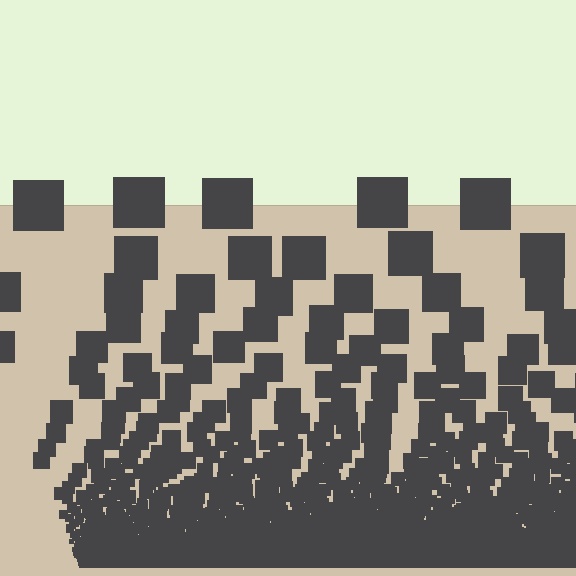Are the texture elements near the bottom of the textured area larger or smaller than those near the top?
Smaller. The gradient is inverted — elements near the bottom are smaller and denser.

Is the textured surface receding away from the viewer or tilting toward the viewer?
The surface appears to tilt toward the viewer. Texture elements get larger and sparser toward the top.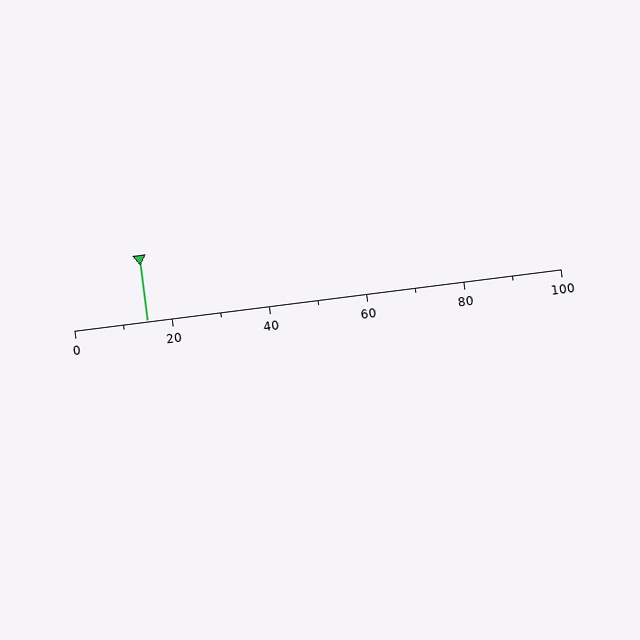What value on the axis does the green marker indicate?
The marker indicates approximately 15.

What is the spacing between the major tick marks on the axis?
The major ticks are spaced 20 apart.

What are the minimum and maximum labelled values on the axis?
The axis runs from 0 to 100.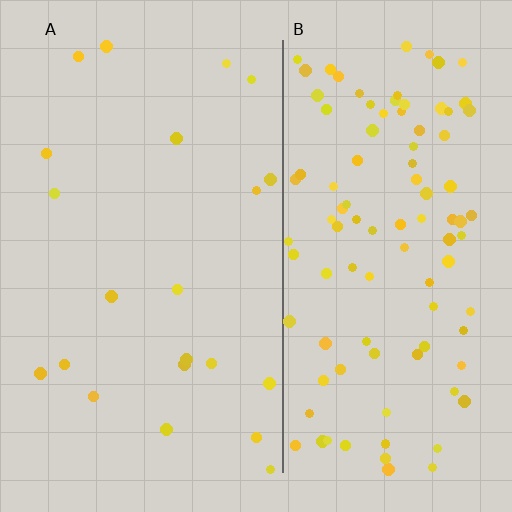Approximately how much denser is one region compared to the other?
Approximately 4.9× — region B over region A.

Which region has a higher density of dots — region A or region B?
B (the right).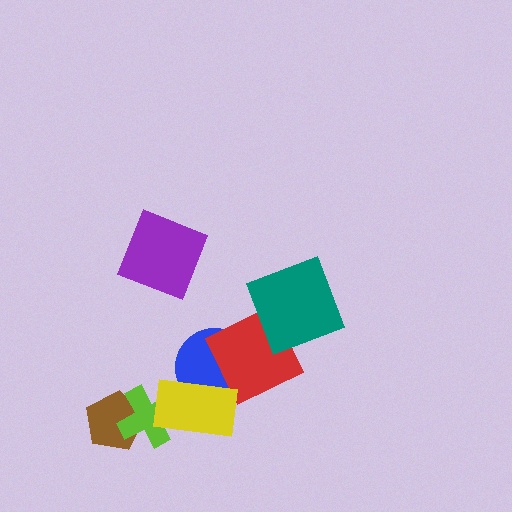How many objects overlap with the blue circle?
2 objects overlap with the blue circle.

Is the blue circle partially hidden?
Yes, it is partially covered by another shape.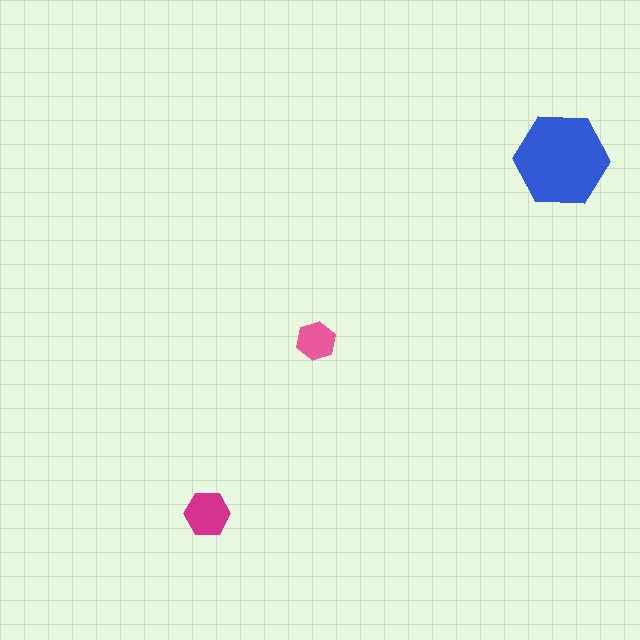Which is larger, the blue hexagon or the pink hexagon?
The blue one.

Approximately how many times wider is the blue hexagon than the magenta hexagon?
About 2 times wider.